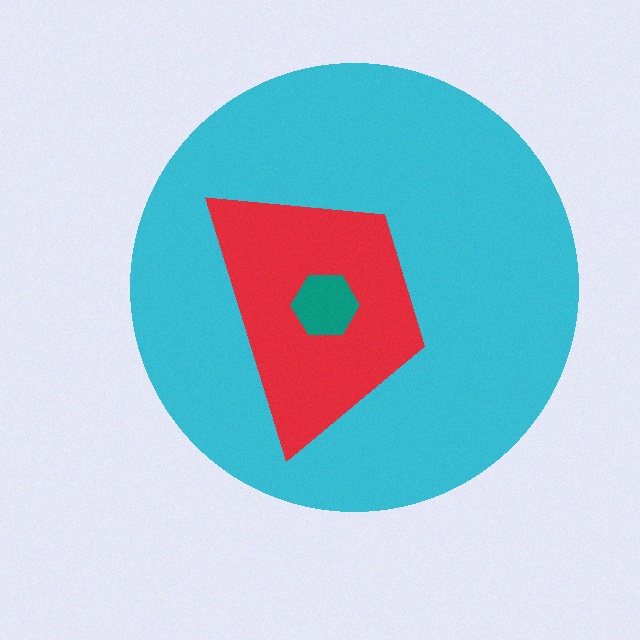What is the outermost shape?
The cyan circle.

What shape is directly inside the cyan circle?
The red trapezoid.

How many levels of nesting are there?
3.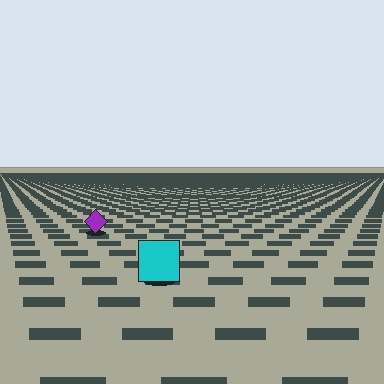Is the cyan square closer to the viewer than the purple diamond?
Yes. The cyan square is closer — you can tell from the texture gradient: the ground texture is coarser near it.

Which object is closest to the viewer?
The cyan square is closest. The texture marks near it are larger and more spread out.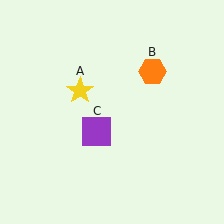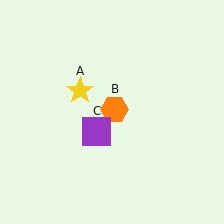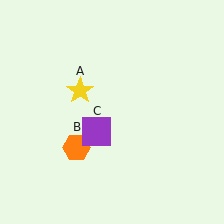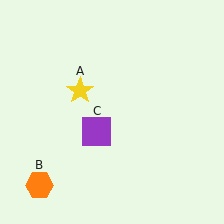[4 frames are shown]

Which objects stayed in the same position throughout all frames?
Yellow star (object A) and purple square (object C) remained stationary.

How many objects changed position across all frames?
1 object changed position: orange hexagon (object B).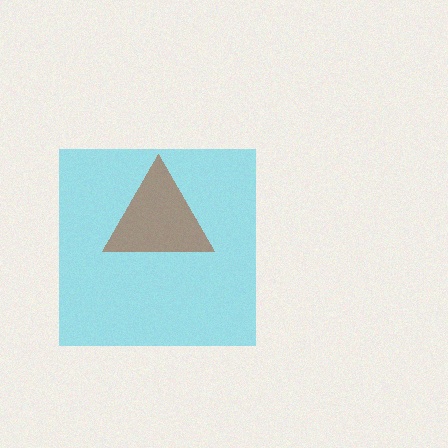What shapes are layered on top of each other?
The layered shapes are: a cyan square, a brown triangle.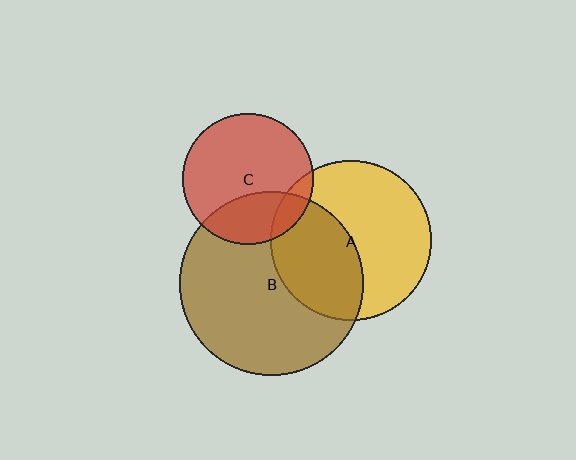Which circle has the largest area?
Circle B (brown).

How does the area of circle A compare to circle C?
Approximately 1.5 times.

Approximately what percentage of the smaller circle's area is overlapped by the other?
Approximately 10%.